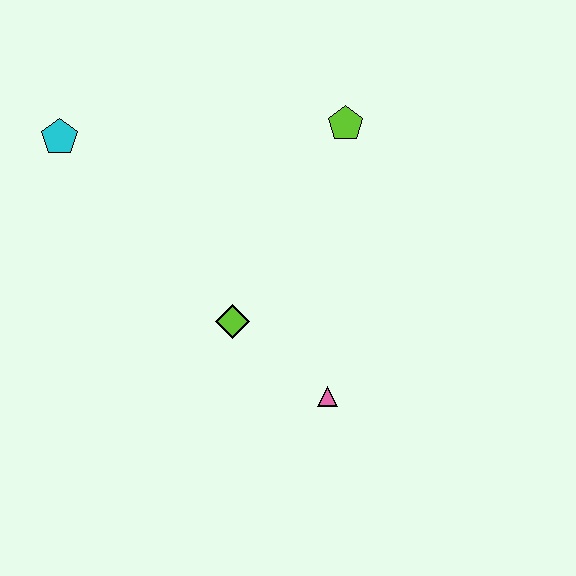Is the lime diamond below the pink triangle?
No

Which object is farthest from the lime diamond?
The cyan pentagon is farthest from the lime diamond.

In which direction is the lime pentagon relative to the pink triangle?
The lime pentagon is above the pink triangle.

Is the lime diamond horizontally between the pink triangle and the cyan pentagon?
Yes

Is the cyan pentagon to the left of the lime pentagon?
Yes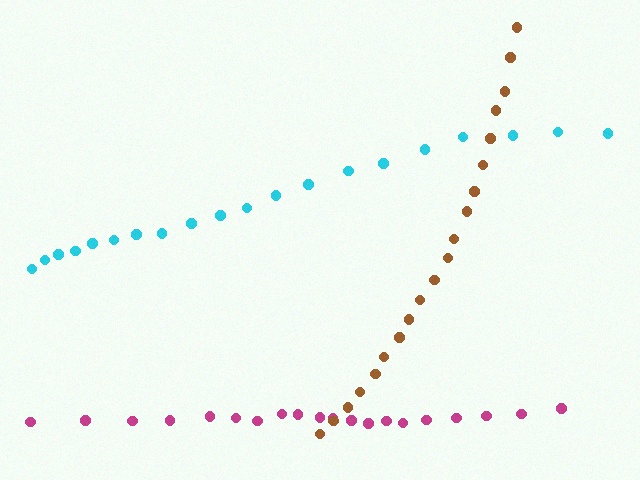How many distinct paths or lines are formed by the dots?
There are 3 distinct paths.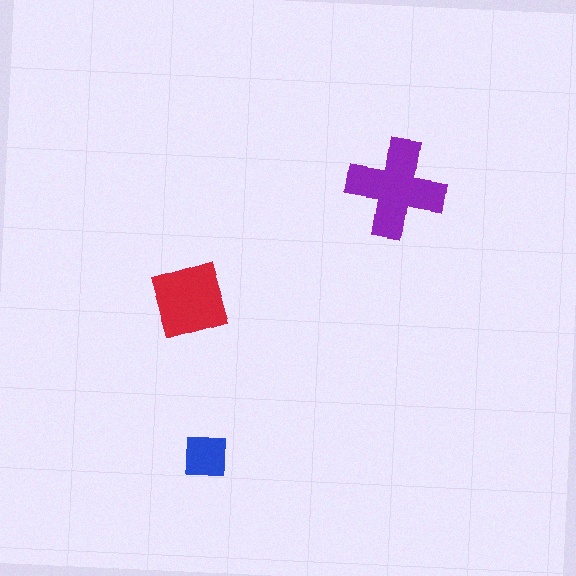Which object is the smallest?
The blue square.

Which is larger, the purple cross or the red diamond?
The purple cross.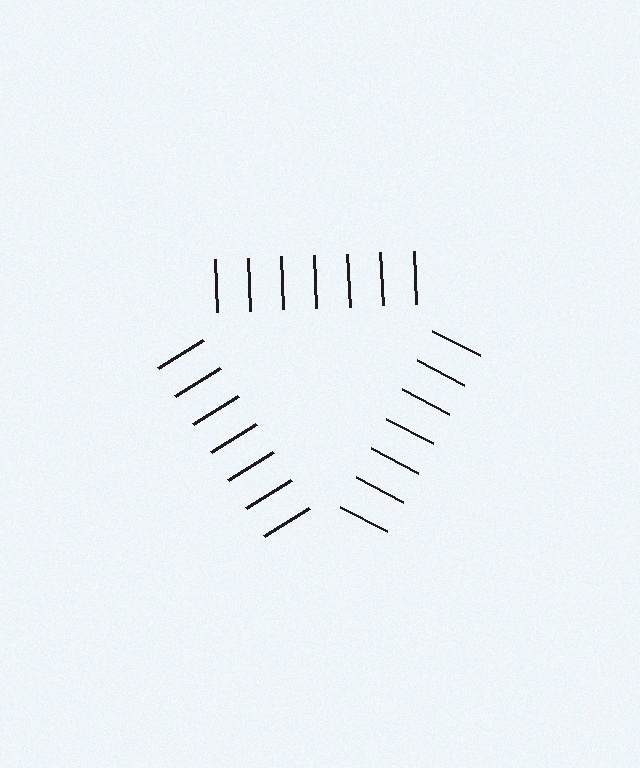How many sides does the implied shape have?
3 sides — the line-ends trace a triangle.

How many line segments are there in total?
21 — 7 along each of the 3 edges.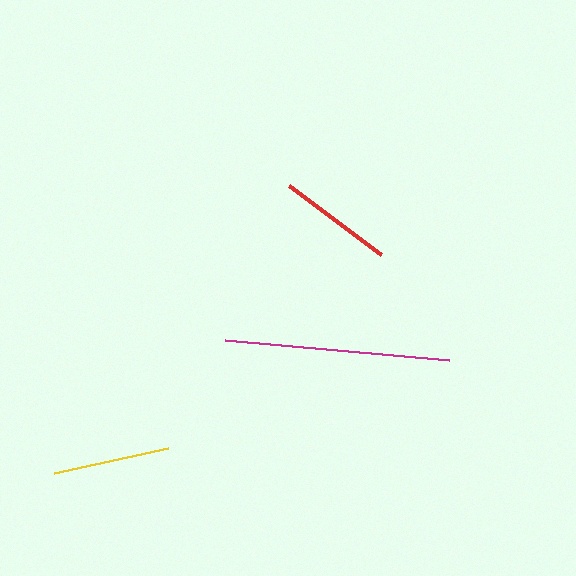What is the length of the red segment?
The red segment is approximately 115 pixels long.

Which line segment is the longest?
The magenta line is the longest at approximately 225 pixels.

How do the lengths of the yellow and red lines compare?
The yellow and red lines are approximately the same length.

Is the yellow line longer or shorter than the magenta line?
The magenta line is longer than the yellow line.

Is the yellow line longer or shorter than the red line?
The yellow line is longer than the red line.